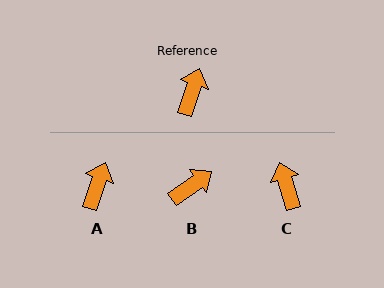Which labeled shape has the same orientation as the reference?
A.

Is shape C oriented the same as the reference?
No, it is off by about 35 degrees.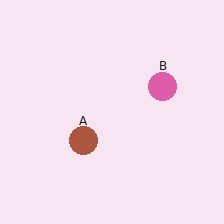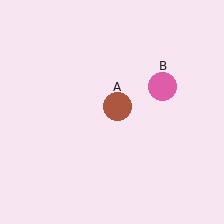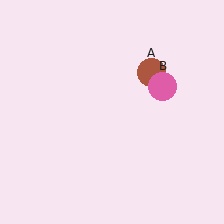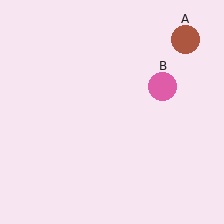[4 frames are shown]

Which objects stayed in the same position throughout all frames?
Pink circle (object B) remained stationary.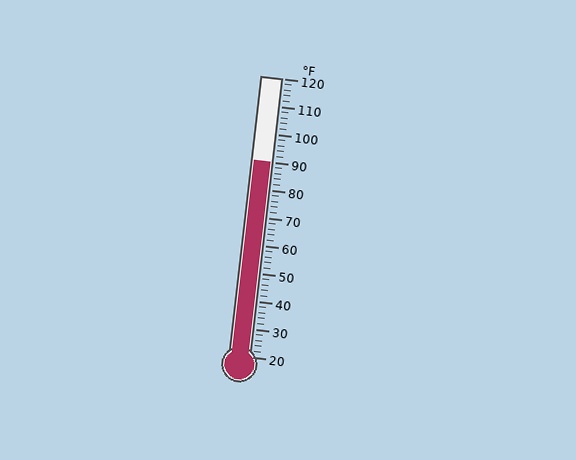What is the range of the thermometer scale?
The thermometer scale ranges from 20°F to 120°F.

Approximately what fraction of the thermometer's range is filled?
The thermometer is filled to approximately 70% of its range.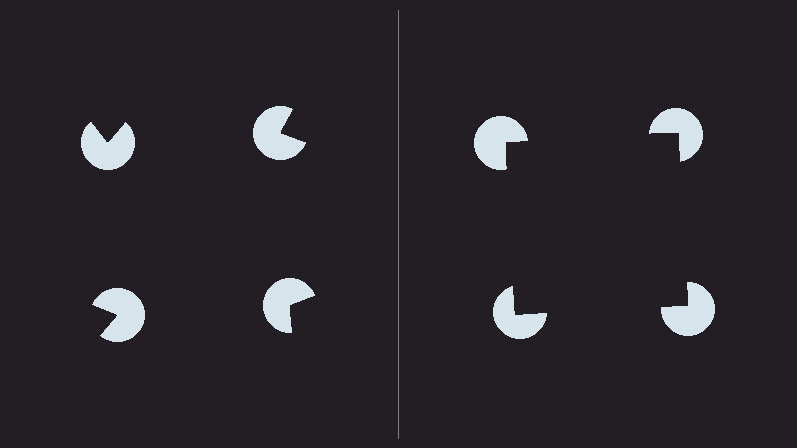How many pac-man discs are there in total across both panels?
8 — 4 on each side.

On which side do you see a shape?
An illusory square appears on the right side. On the left side the wedge cuts are rotated, so no coherent shape forms.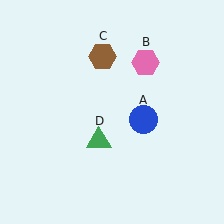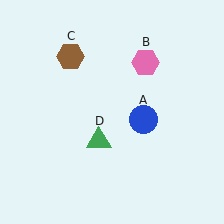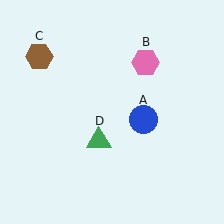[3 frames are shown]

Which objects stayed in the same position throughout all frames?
Blue circle (object A) and pink hexagon (object B) and green triangle (object D) remained stationary.